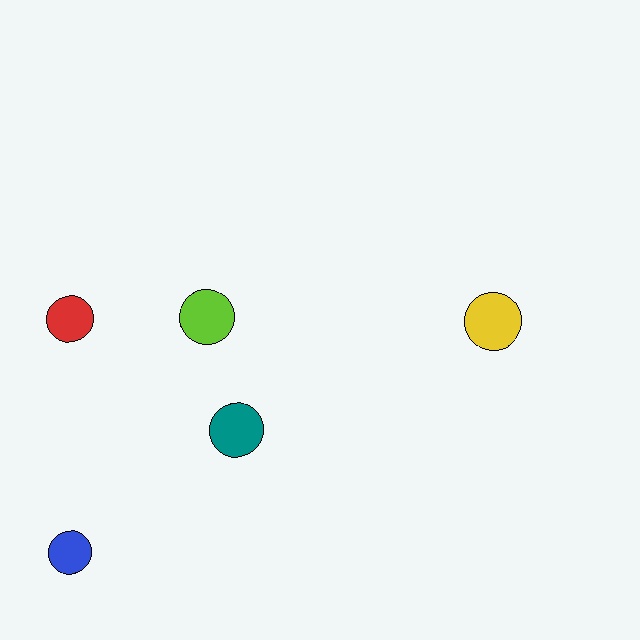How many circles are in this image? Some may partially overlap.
There are 5 circles.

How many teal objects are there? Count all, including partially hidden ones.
There is 1 teal object.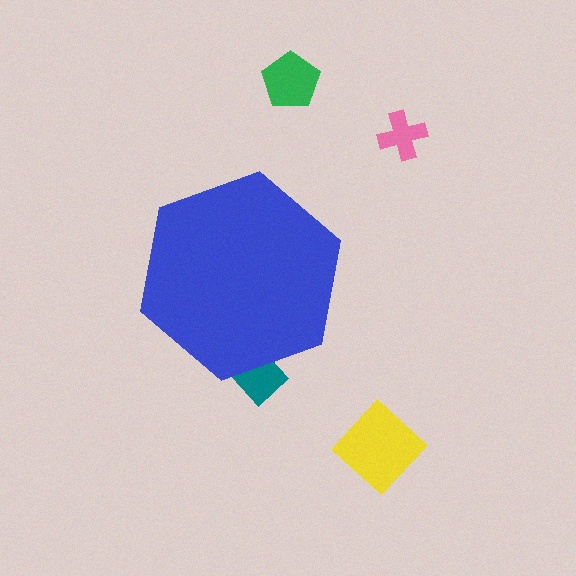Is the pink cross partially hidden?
No, the pink cross is fully visible.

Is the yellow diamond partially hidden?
No, the yellow diamond is fully visible.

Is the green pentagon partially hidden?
No, the green pentagon is fully visible.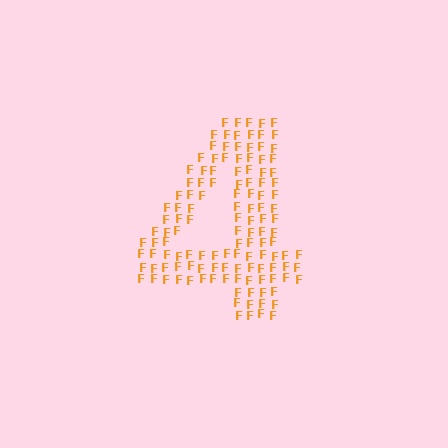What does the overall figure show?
The overall figure shows the digit 4.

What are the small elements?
The small elements are letter F's.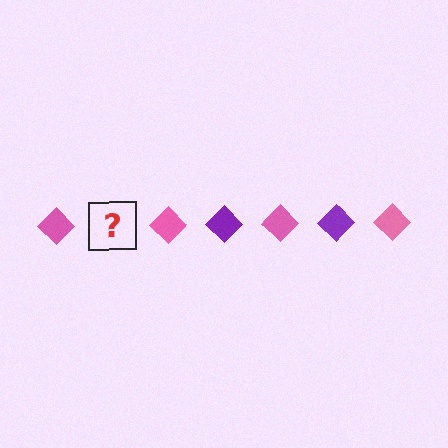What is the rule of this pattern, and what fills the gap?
The rule is that the pattern cycles through pink, purple diamonds. The gap should be filled with a purple diamond.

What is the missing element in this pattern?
The missing element is a purple diamond.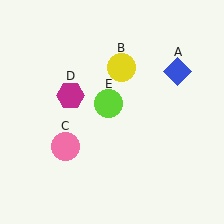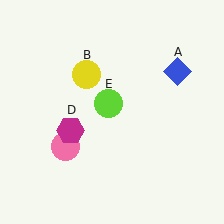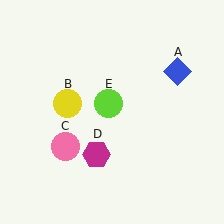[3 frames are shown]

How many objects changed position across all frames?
2 objects changed position: yellow circle (object B), magenta hexagon (object D).